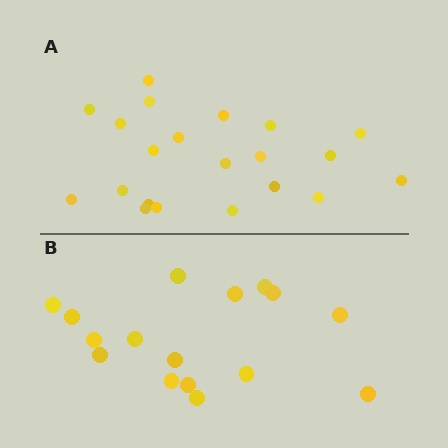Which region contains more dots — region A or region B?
Region A (the top region) has more dots.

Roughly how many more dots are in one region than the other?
Region A has about 5 more dots than region B.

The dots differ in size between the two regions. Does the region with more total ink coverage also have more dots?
No. Region B has more total ink coverage because its dots are larger, but region A actually contains more individual dots. Total area can be misleading — the number of items is what matters here.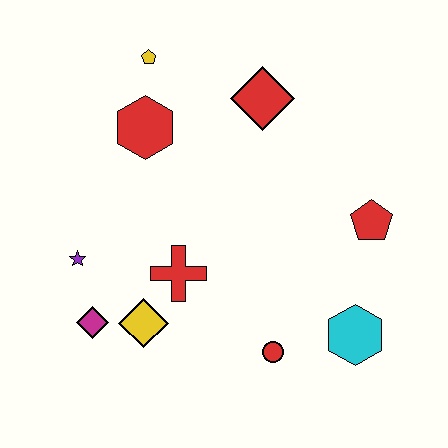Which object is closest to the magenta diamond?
The yellow diamond is closest to the magenta diamond.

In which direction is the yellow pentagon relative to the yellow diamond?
The yellow pentagon is above the yellow diamond.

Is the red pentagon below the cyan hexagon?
No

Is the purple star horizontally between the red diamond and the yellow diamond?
No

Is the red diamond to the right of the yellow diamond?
Yes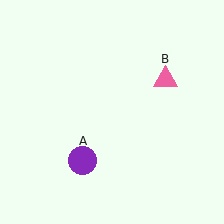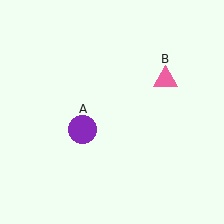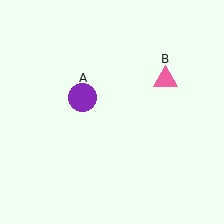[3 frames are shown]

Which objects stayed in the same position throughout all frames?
Pink triangle (object B) remained stationary.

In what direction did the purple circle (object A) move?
The purple circle (object A) moved up.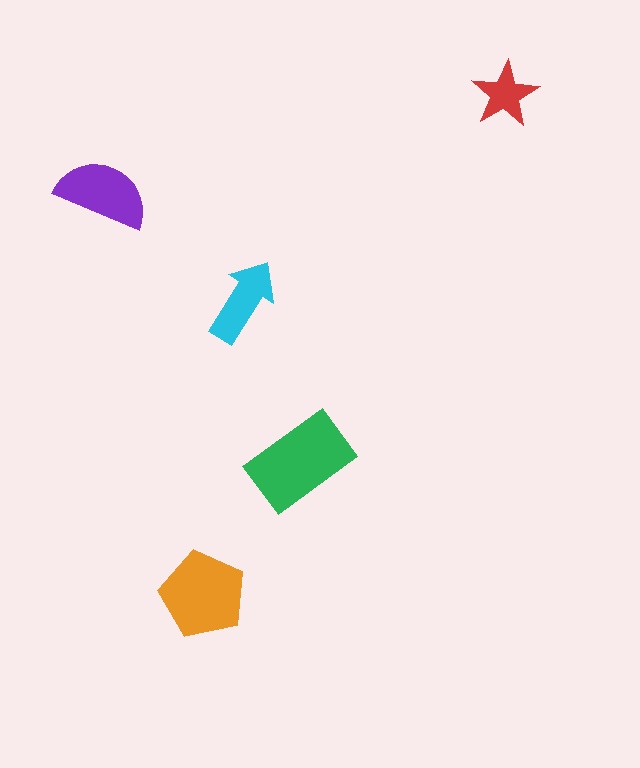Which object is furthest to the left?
The purple semicircle is leftmost.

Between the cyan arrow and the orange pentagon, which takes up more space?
The orange pentagon.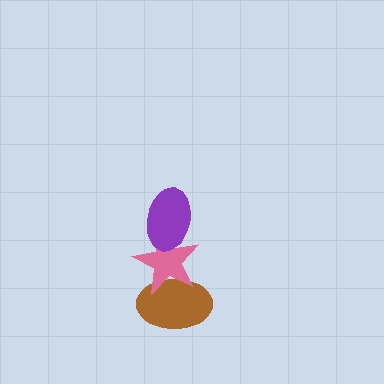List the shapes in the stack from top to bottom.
From top to bottom: the purple ellipse, the pink star, the brown ellipse.